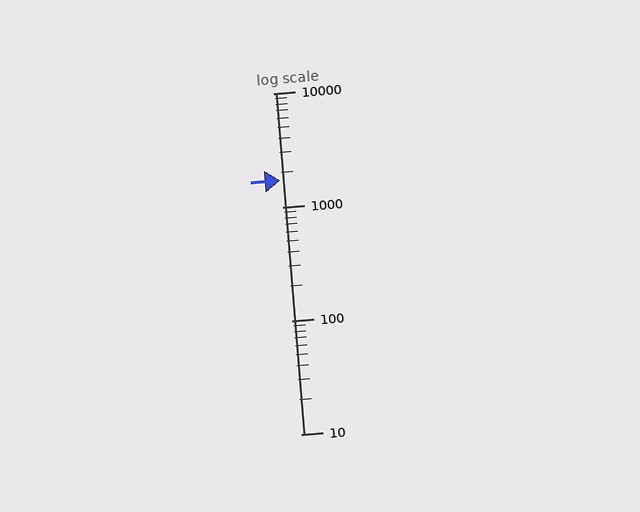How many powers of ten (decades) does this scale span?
The scale spans 3 decades, from 10 to 10000.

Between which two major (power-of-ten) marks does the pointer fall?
The pointer is between 1000 and 10000.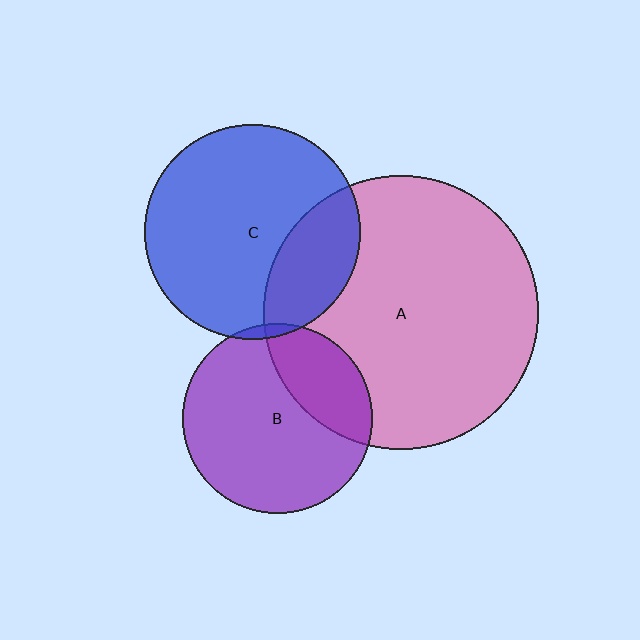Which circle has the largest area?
Circle A (pink).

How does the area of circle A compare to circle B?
Approximately 2.1 times.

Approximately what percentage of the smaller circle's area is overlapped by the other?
Approximately 25%.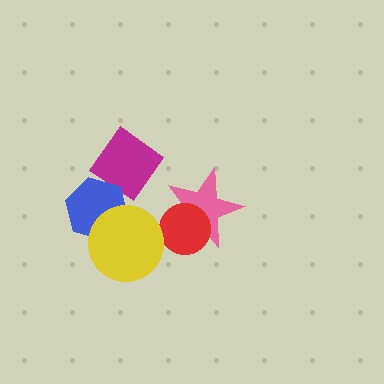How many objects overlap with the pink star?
1 object overlaps with the pink star.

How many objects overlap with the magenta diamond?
0 objects overlap with the magenta diamond.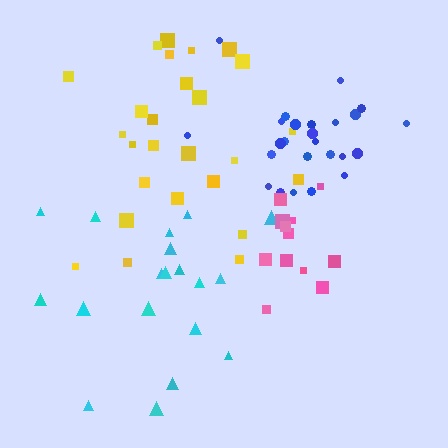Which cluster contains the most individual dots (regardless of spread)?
Yellow (26).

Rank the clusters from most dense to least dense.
blue, pink, yellow, cyan.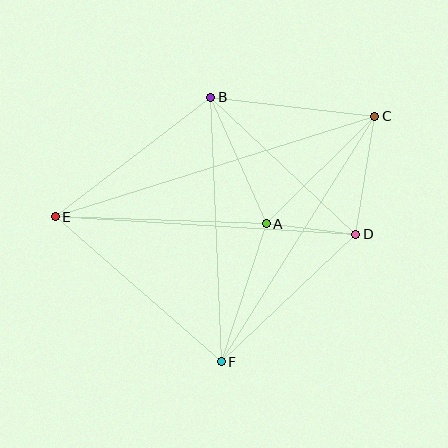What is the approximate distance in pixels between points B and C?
The distance between B and C is approximately 165 pixels.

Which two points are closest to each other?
Points A and D are closest to each other.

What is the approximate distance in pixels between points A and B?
The distance between A and B is approximately 138 pixels.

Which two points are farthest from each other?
Points C and E are farthest from each other.